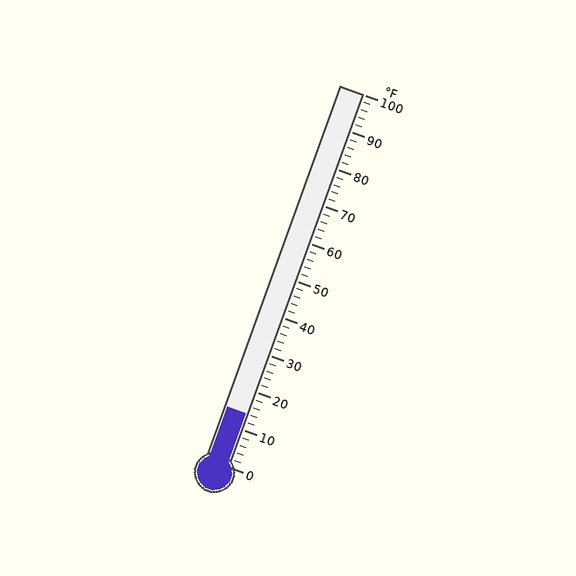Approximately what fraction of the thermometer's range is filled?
The thermometer is filled to approximately 15% of its range.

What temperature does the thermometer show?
The thermometer shows approximately 14°F.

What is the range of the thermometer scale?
The thermometer scale ranges from 0°F to 100°F.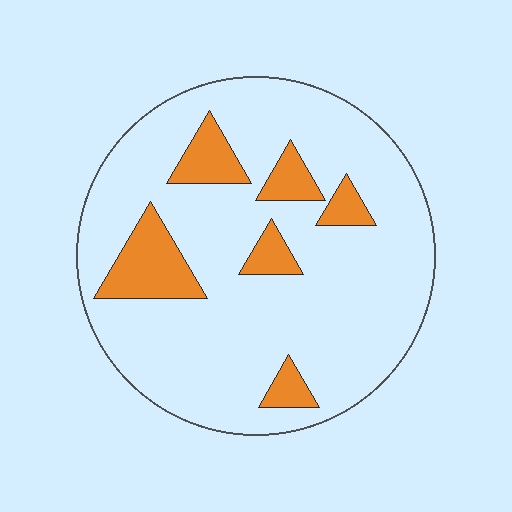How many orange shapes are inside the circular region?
6.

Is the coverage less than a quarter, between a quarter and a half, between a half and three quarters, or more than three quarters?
Less than a quarter.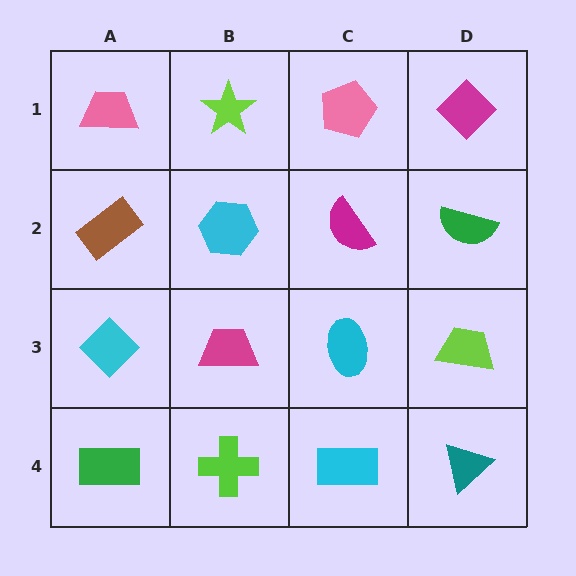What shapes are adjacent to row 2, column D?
A magenta diamond (row 1, column D), a lime trapezoid (row 3, column D), a magenta semicircle (row 2, column C).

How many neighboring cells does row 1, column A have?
2.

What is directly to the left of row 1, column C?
A lime star.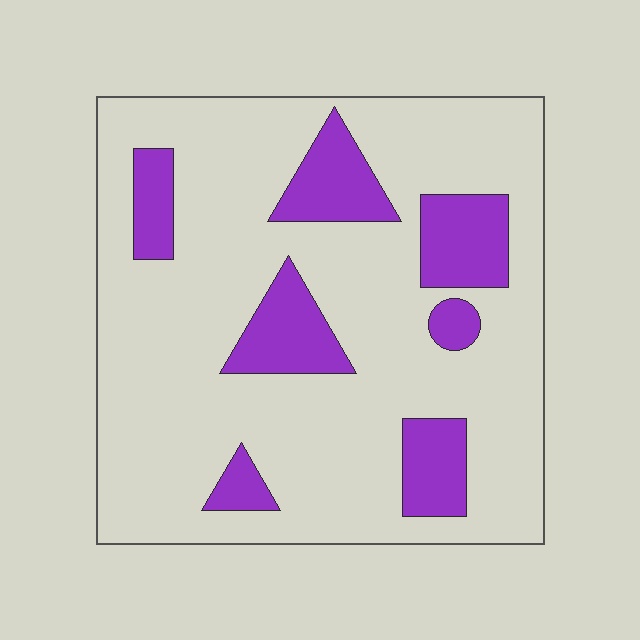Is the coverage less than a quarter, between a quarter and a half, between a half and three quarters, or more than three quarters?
Less than a quarter.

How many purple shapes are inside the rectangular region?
7.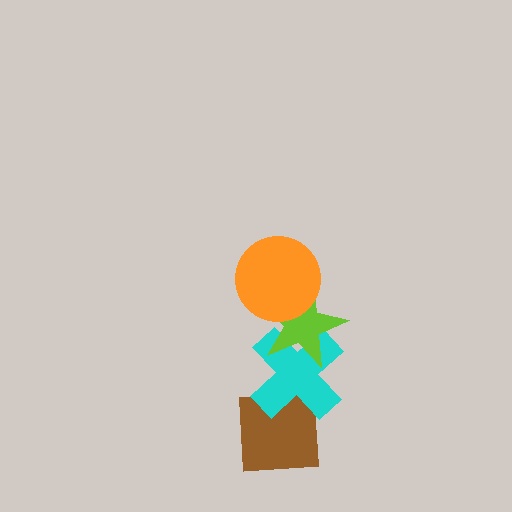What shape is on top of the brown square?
The cyan cross is on top of the brown square.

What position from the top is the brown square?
The brown square is 4th from the top.